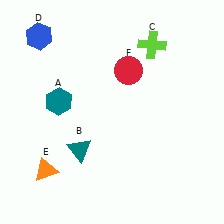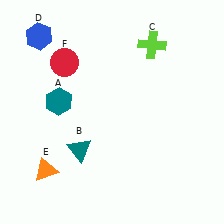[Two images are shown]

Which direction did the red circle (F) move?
The red circle (F) moved left.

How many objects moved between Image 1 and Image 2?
1 object moved between the two images.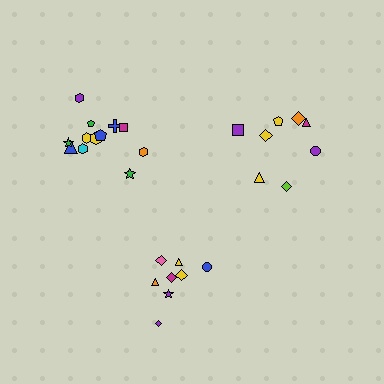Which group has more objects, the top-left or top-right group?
The top-left group.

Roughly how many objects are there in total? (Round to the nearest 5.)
Roughly 30 objects in total.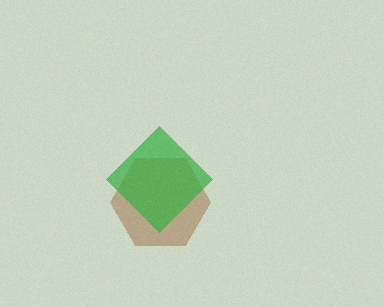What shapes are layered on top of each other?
The layered shapes are: a brown hexagon, a green diamond.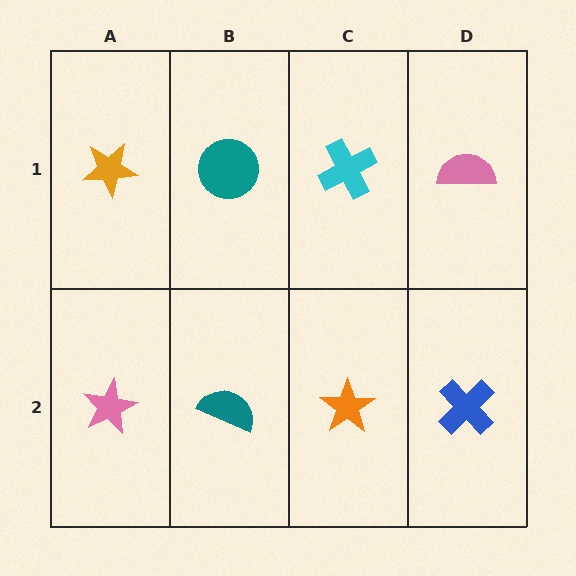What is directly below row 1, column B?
A teal semicircle.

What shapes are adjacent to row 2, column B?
A teal circle (row 1, column B), a pink star (row 2, column A), an orange star (row 2, column C).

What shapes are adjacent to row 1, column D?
A blue cross (row 2, column D), a cyan cross (row 1, column C).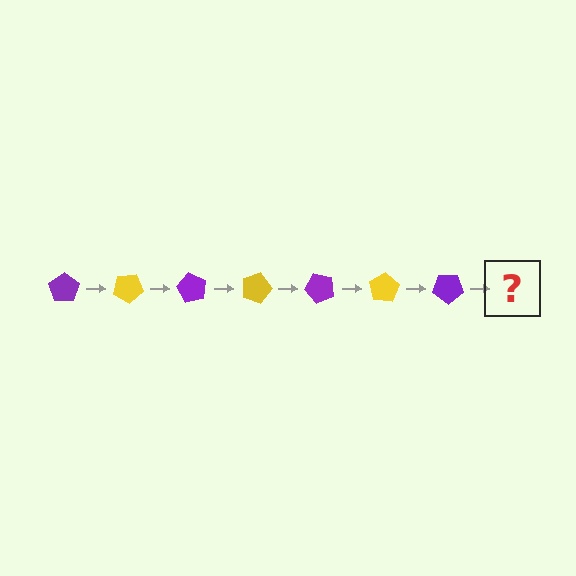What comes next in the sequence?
The next element should be a yellow pentagon, rotated 210 degrees from the start.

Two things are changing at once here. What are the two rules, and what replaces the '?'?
The two rules are that it rotates 30 degrees each step and the color cycles through purple and yellow. The '?' should be a yellow pentagon, rotated 210 degrees from the start.